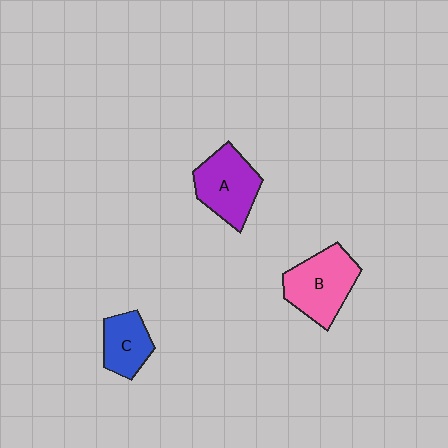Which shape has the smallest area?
Shape C (blue).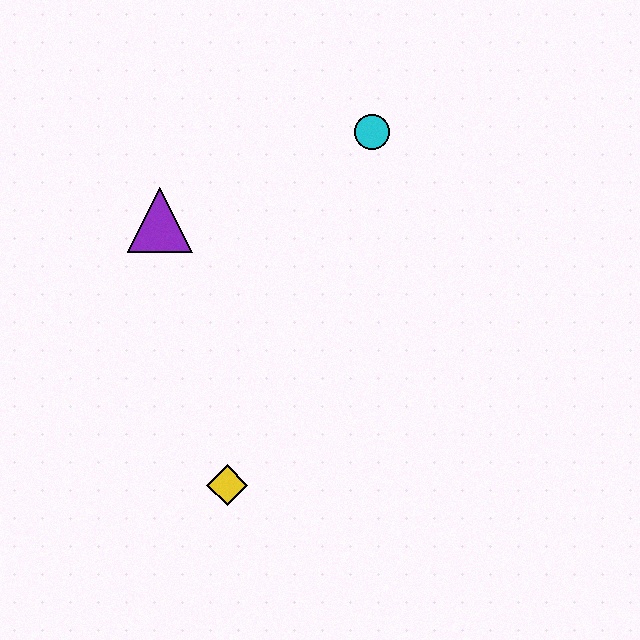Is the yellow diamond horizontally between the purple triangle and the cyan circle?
Yes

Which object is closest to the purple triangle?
The cyan circle is closest to the purple triangle.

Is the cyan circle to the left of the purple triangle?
No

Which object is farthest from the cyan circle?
The yellow diamond is farthest from the cyan circle.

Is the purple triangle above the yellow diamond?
Yes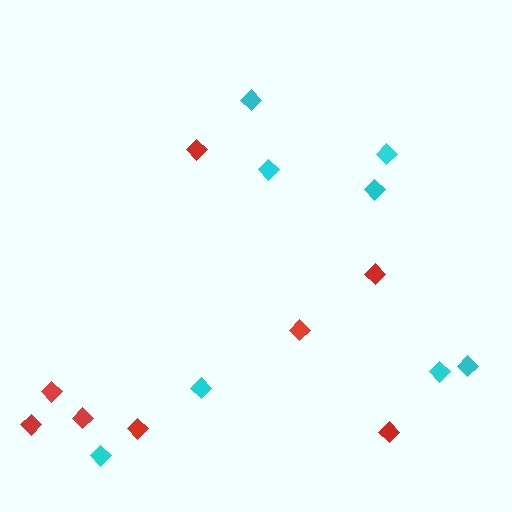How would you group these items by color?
There are 2 groups: one group of red diamonds (8) and one group of cyan diamonds (8).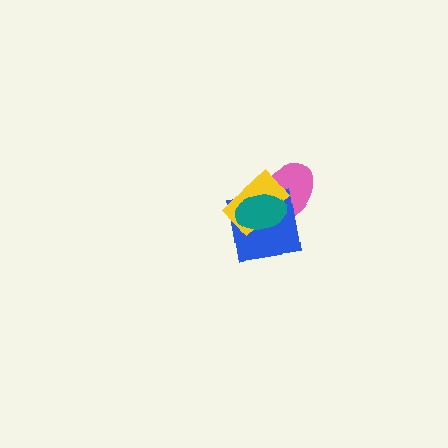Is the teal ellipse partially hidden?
No, no other shape covers it.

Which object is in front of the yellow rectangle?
The teal ellipse is in front of the yellow rectangle.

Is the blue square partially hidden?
Yes, it is partially covered by another shape.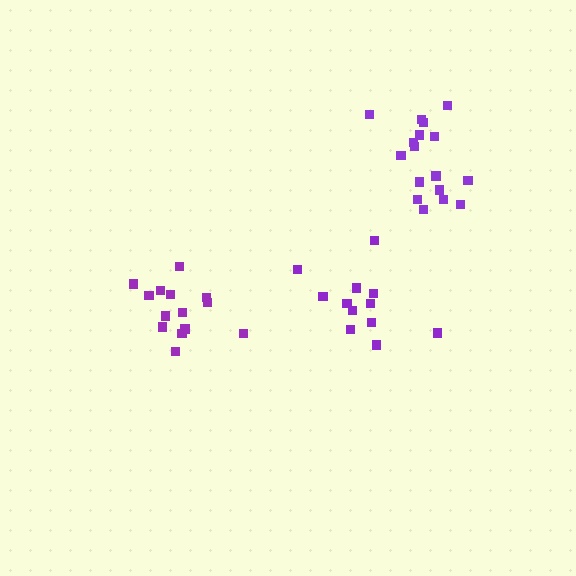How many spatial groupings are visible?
There are 3 spatial groupings.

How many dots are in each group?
Group 1: 12 dots, Group 2: 14 dots, Group 3: 17 dots (43 total).